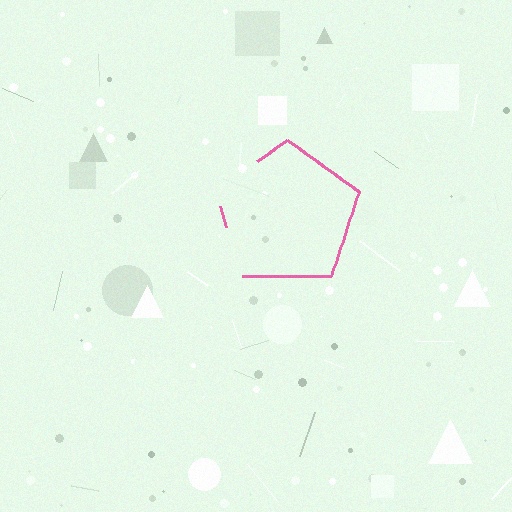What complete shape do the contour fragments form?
The contour fragments form a pentagon.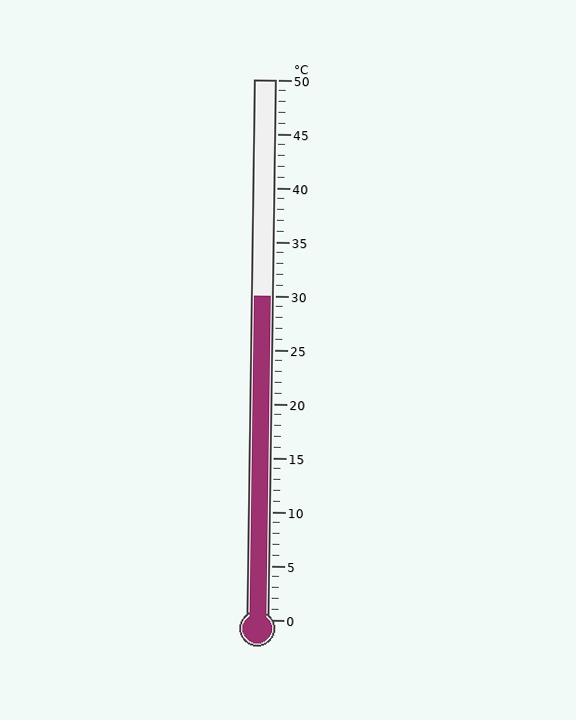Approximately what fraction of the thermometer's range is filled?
The thermometer is filled to approximately 60% of its range.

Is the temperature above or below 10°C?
The temperature is above 10°C.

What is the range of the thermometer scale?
The thermometer scale ranges from 0°C to 50°C.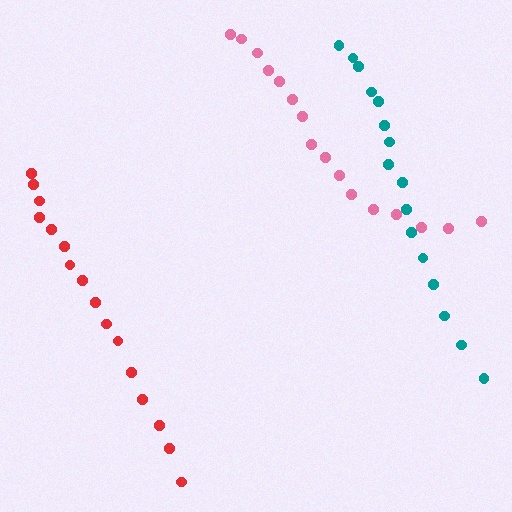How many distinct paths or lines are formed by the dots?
There are 3 distinct paths.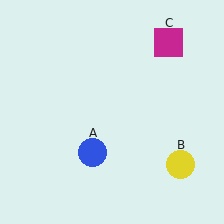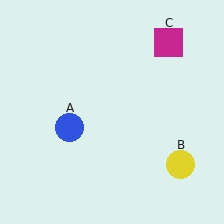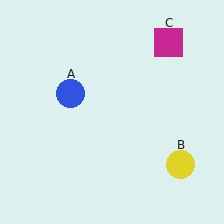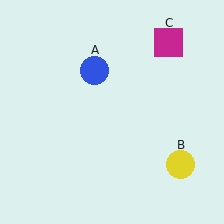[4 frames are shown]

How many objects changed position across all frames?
1 object changed position: blue circle (object A).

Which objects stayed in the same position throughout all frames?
Yellow circle (object B) and magenta square (object C) remained stationary.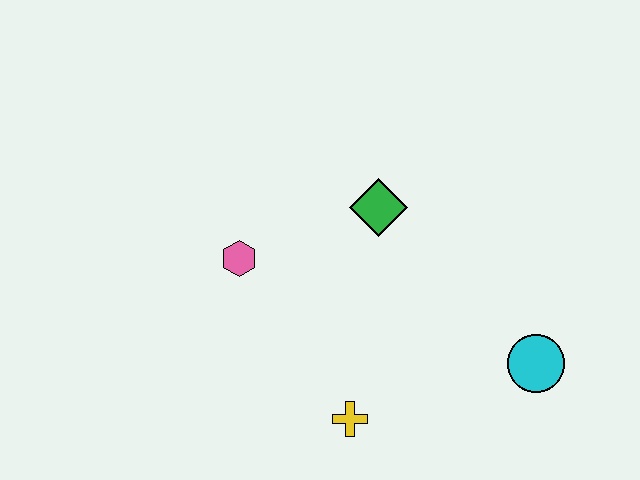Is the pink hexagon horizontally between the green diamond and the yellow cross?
No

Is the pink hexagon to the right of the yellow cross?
No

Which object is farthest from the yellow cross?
The green diamond is farthest from the yellow cross.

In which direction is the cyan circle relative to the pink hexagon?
The cyan circle is to the right of the pink hexagon.